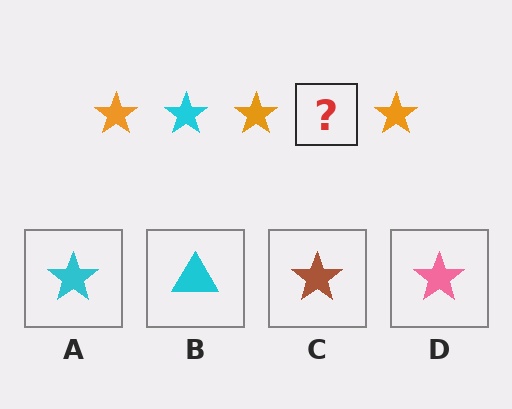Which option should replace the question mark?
Option A.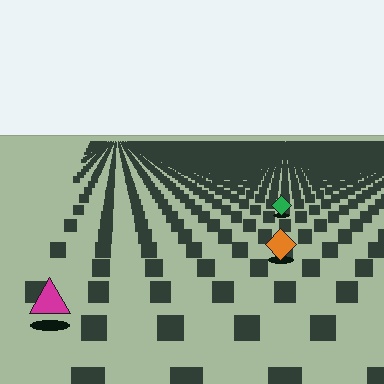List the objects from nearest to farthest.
From nearest to farthest: the magenta triangle, the orange diamond, the green diamond.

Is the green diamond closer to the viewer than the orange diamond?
No. The orange diamond is closer — you can tell from the texture gradient: the ground texture is coarser near it.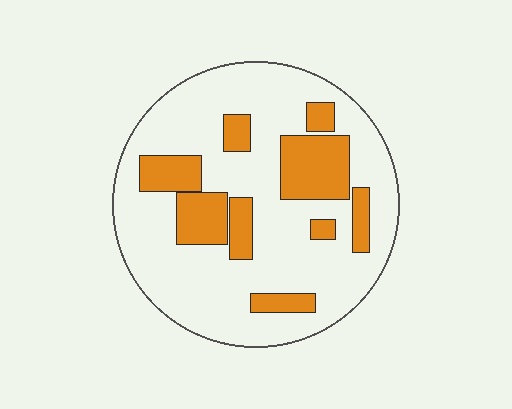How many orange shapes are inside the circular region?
9.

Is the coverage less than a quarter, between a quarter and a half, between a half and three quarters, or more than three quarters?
Less than a quarter.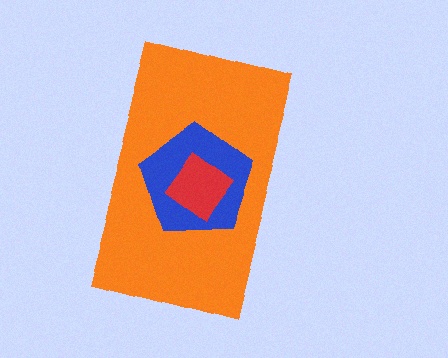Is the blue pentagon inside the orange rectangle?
Yes.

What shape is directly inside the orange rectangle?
The blue pentagon.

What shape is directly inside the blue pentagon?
The red diamond.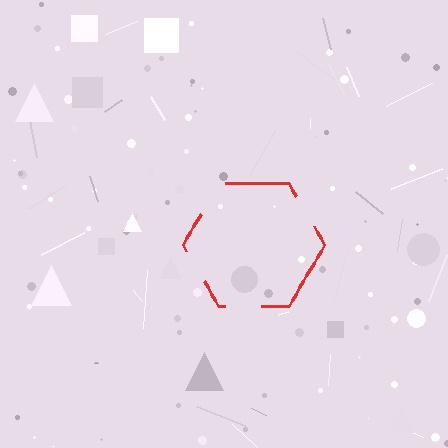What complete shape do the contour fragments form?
The contour fragments form a hexagon.